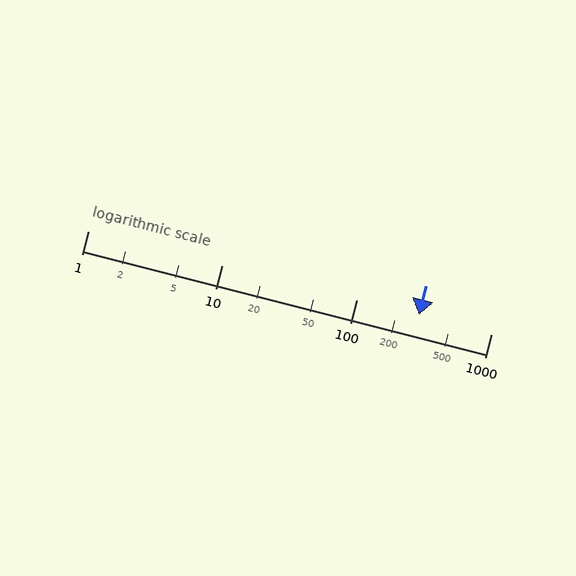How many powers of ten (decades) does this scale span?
The scale spans 3 decades, from 1 to 1000.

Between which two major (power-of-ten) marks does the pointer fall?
The pointer is between 100 and 1000.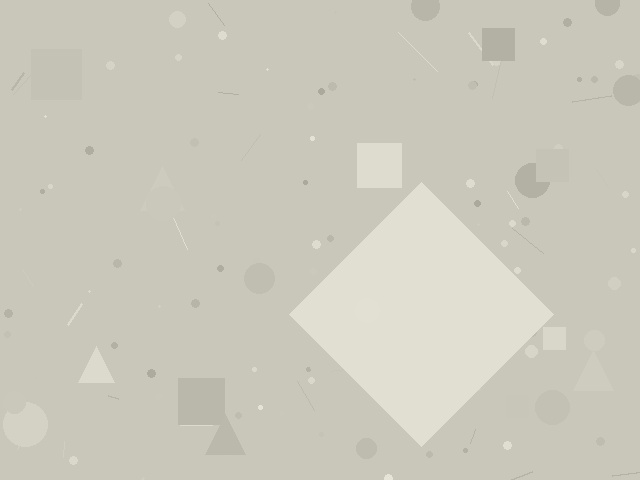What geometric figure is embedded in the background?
A diamond is embedded in the background.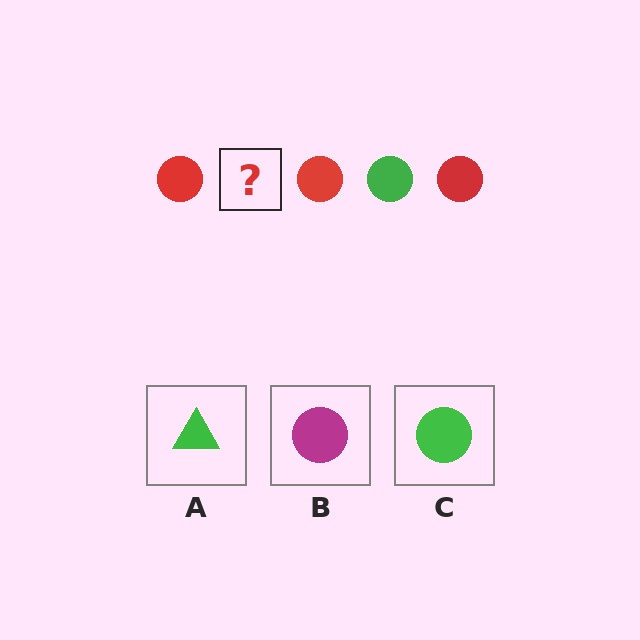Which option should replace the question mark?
Option C.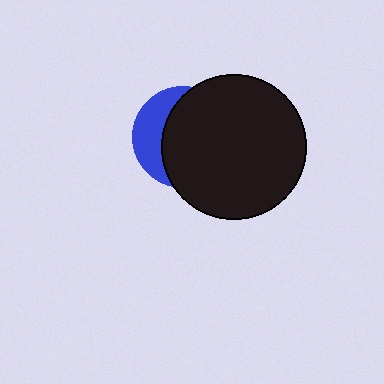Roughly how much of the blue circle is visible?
A small part of it is visible (roughly 32%).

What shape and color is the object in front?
The object in front is a black circle.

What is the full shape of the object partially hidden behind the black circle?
The partially hidden object is a blue circle.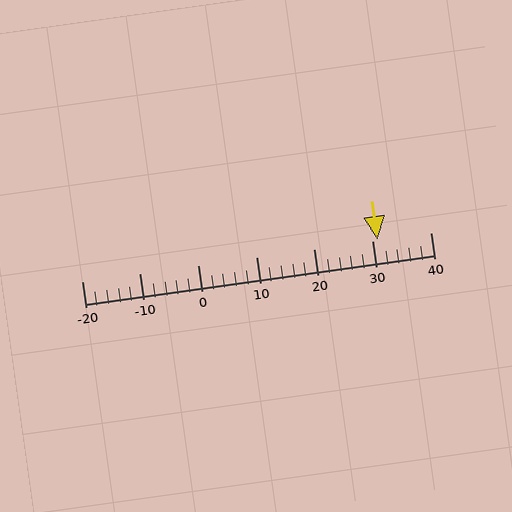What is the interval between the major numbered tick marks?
The major tick marks are spaced 10 units apart.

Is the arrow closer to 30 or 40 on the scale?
The arrow is closer to 30.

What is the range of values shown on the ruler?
The ruler shows values from -20 to 40.